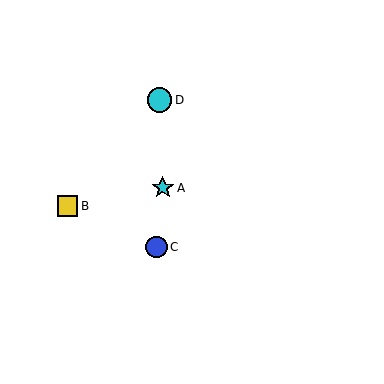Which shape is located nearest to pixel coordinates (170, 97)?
The cyan circle (labeled D) at (159, 100) is nearest to that location.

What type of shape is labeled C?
Shape C is a blue circle.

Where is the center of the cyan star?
The center of the cyan star is at (163, 188).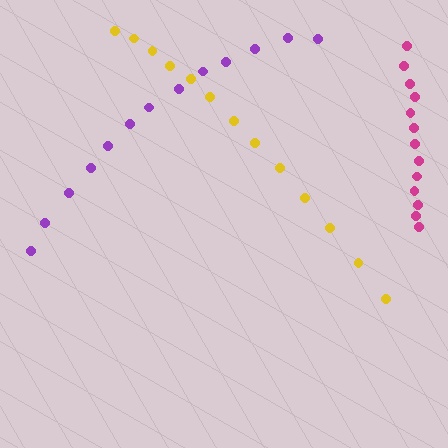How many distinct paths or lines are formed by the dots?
There are 3 distinct paths.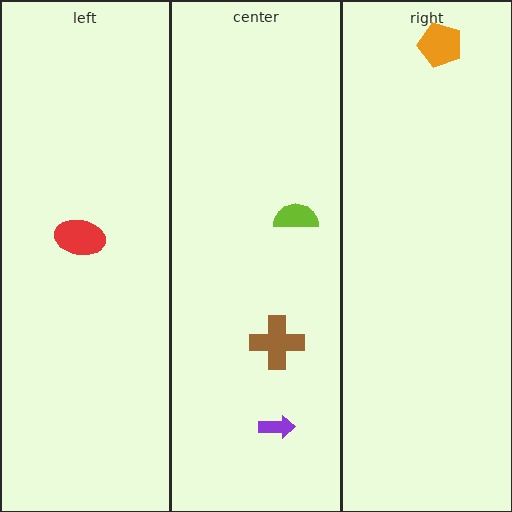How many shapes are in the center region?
3.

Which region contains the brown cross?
The center region.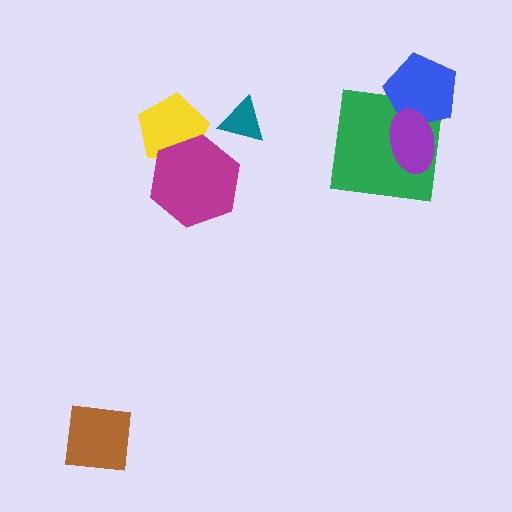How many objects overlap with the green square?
2 objects overlap with the green square.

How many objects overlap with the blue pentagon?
2 objects overlap with the blue pentagon.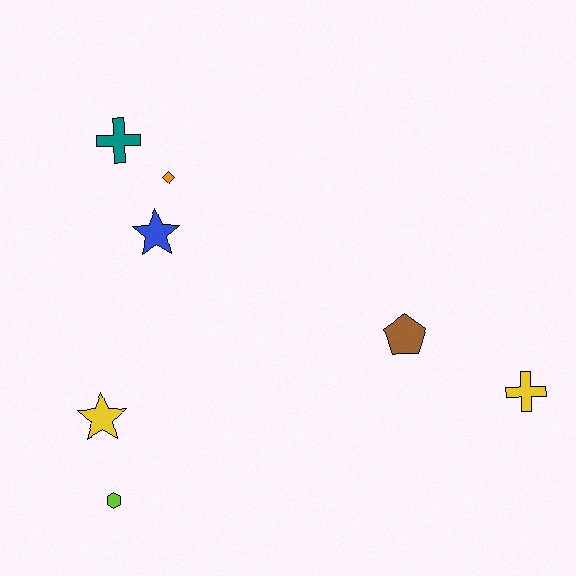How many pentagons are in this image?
There is 1 pentagon.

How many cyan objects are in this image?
There are no cyan objects.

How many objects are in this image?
There are 7 objects.